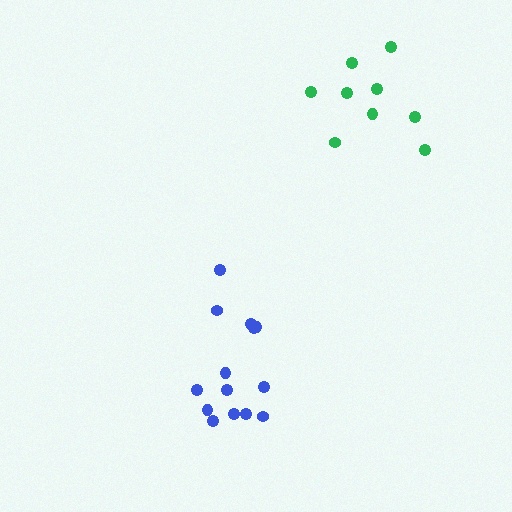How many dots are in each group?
Group 1: 14 dots, Group 2: 9 dots (23 total).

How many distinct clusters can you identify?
There are 2 distinct clusters.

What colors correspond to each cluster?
The clusters are colored: blue, green.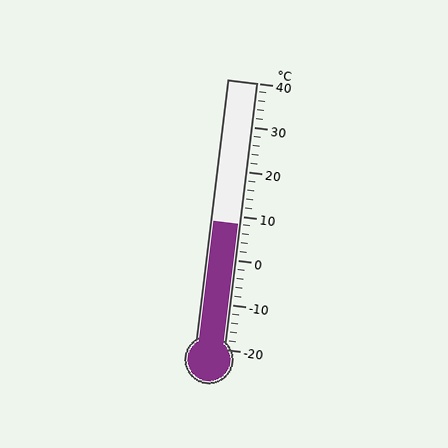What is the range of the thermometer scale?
The thermometer scale ranges from -20°C to 40°C.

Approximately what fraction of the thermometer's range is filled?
The thermometer is filled to approximately 45% of its range.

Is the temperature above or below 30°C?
The temperature is below 30°C.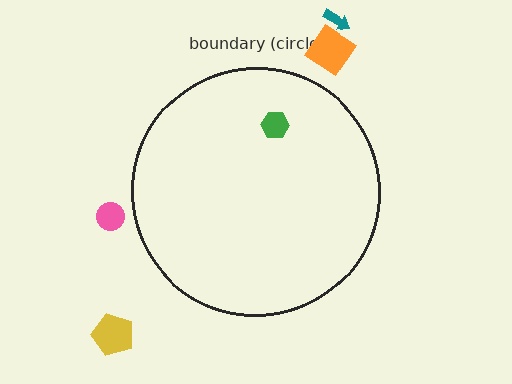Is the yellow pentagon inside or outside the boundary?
Outside.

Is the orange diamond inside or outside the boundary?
Outside.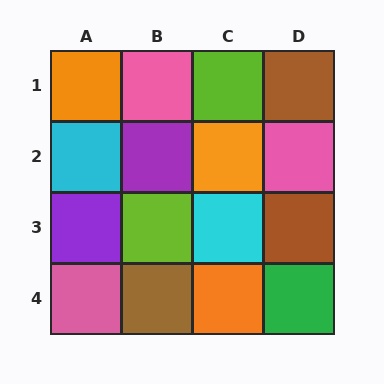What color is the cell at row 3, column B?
Lime.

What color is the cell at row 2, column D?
Pink.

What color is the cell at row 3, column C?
Cyan.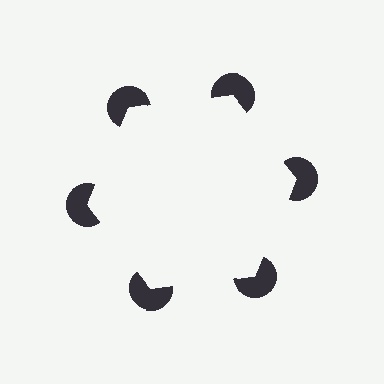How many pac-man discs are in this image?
There are 6 — one at each vertex of the illusory hexagon.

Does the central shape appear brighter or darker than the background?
It typically appears slightly brighter than the background, even though no actual brightness change is drawn.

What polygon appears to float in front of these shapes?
An illusory hexagon — its edges are inferred from the aligned wedge cuts in the pac-man discs, not physically drawn.